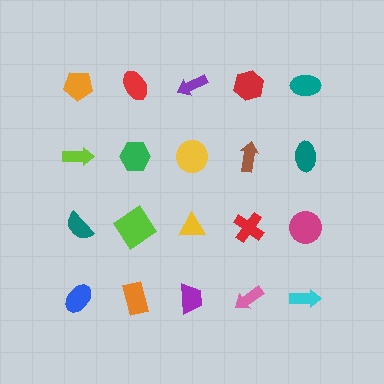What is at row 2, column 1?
A lime arrow.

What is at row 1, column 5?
A teal ellipse.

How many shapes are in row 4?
5 shapes.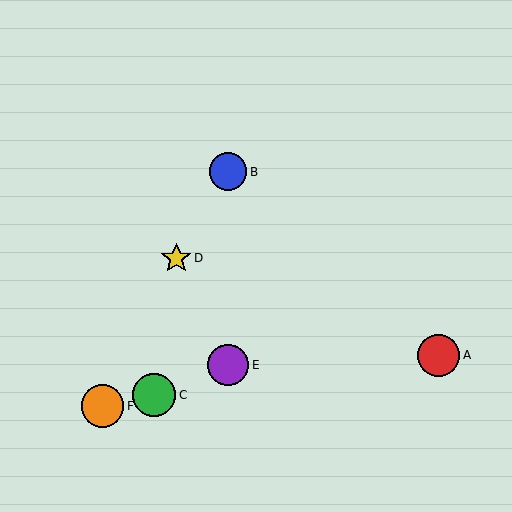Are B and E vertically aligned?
Yes, both are at x≈228.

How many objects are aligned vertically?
2 objects (B, E) are aligned vertically.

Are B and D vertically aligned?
No, B is at x≈228 and D is at x≈176.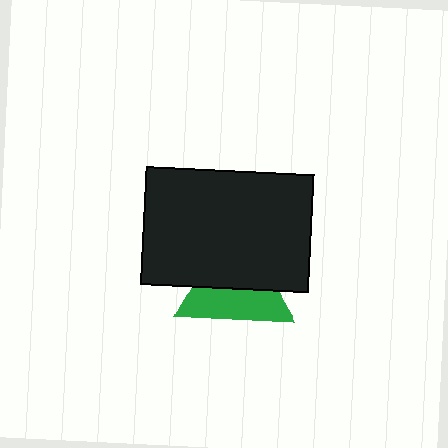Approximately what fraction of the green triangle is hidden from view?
Roughly 51% of the green triangle is hidden behind the black rectangle.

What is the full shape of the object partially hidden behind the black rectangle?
The partially hidden object is a green triangle.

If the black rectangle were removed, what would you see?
You would see the complete green triangle.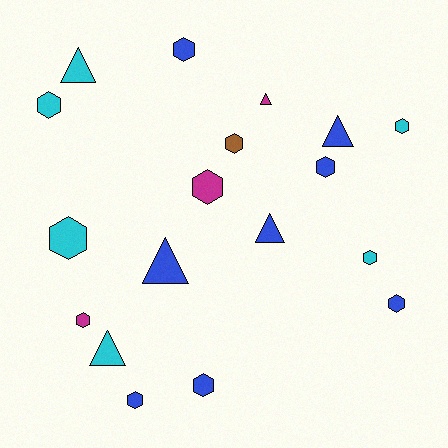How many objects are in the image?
There are 18 objects.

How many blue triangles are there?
There are 3 blue triangles.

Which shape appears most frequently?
Hexagon, with 12 objects.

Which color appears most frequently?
Blue, with 8 objects.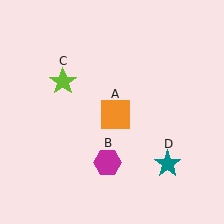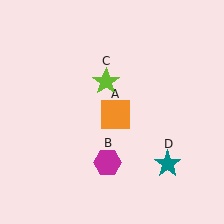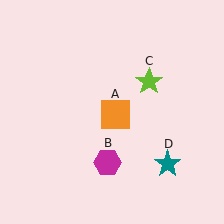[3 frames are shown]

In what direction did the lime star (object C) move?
The lime star (object C) moved right.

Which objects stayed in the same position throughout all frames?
Orange square (object A) and magenta hexagon (object B) and teal star (object D) remained stationary.